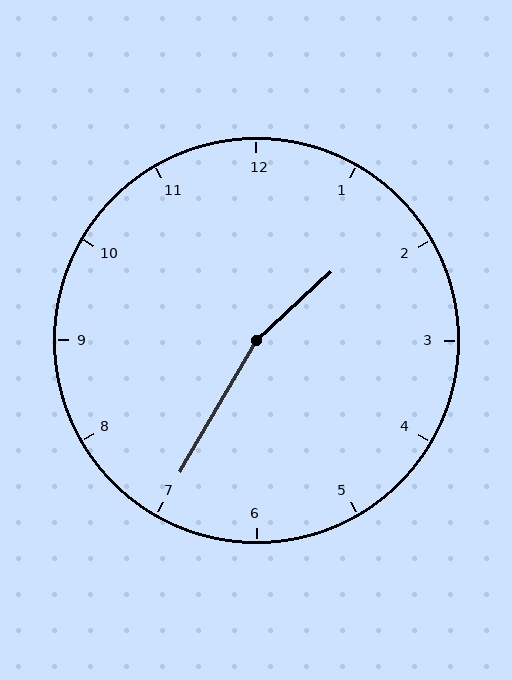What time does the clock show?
1:35.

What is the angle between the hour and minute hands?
Approximately 162 degrees.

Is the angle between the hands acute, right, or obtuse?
It is obtuse.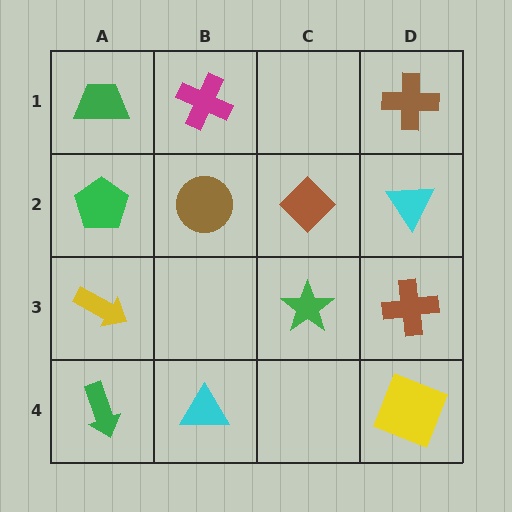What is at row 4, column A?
A green arrow.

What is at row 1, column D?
A brown cross.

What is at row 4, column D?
A yellow square.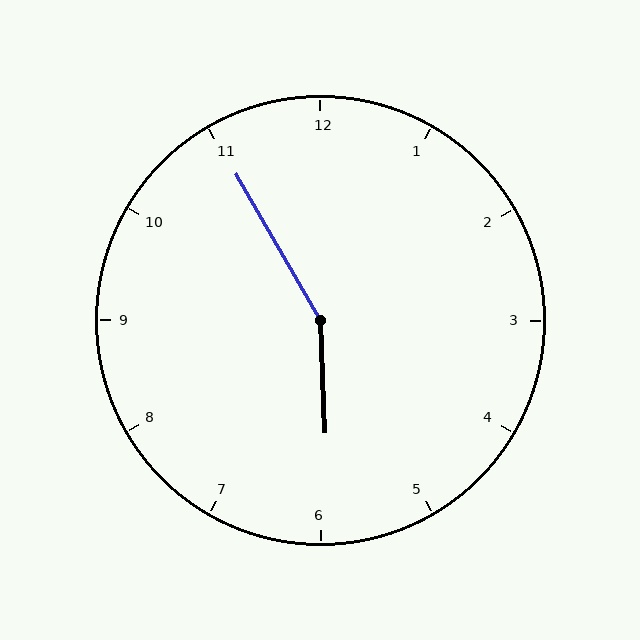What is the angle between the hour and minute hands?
Approximately 152 degrees.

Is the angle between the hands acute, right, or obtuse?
It is obtuse.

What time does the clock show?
5:55.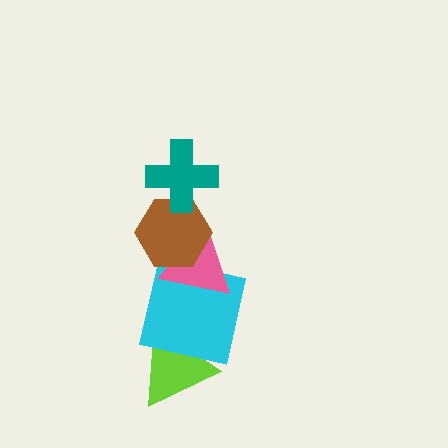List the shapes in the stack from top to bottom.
From top to bottom: the teal cross, the brown hexagon, the pink triangle, the cyan square, the lime triangle.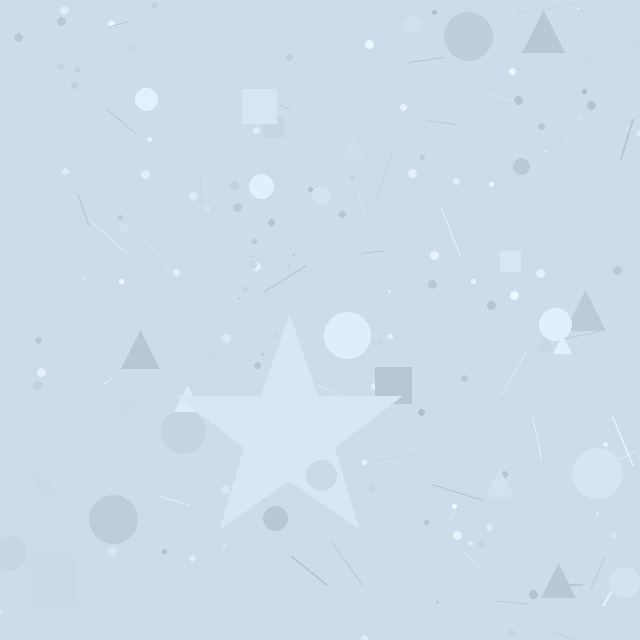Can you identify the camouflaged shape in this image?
The camouflaged shape is a star.